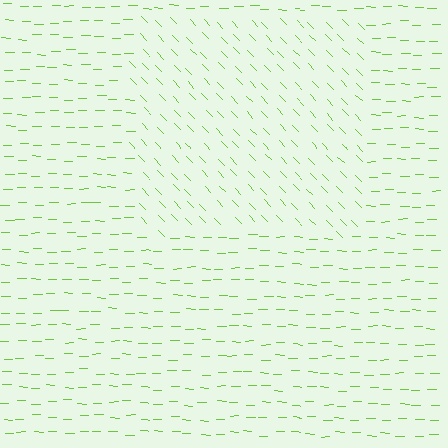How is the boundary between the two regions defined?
The boundary is defined purely by a change in line orientation (approximately 45 degrees difference). All lines are the same color and thickness.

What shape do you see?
I see a rectangle.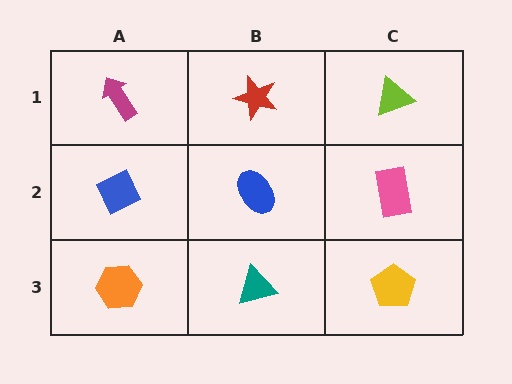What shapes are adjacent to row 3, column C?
A pink rectangle (row 2, column C), a teal triangle (row 3, column B).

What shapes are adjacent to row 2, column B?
A red star (row 1, column B), a teal triangle (row 3, column B), a blue diamond (row 2, column A), a pink rectangle (row 2, column C).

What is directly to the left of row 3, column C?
A teal triangle.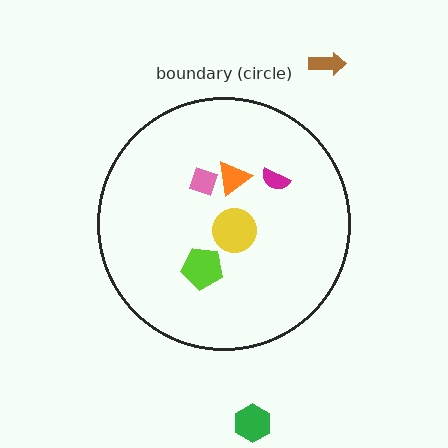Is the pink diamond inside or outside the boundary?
Inside.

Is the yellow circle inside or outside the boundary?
Inside.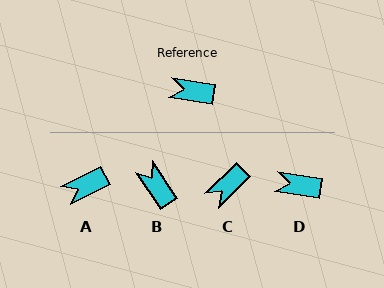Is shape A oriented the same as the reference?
No, it is off by about 36 degrees.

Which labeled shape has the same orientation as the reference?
D.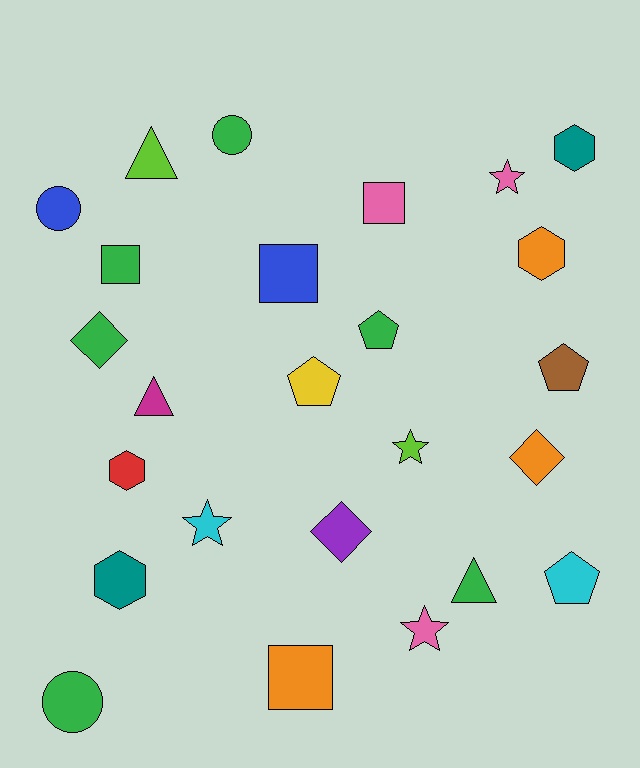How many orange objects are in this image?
There are 3 orange objects.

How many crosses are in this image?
There are no crosses.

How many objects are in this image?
There are 25 objects.